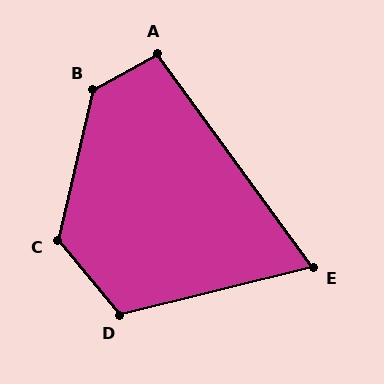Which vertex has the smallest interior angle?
E, at approximately 68 degrees.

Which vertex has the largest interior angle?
B, at approximately 132 degrees.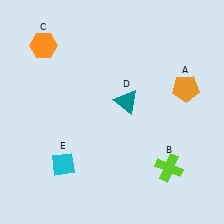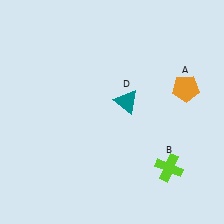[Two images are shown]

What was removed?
The cyan diamond (E), the orange hexagon (C) were removed in Image 2.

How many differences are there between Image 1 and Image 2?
There are 2 differences between the two images.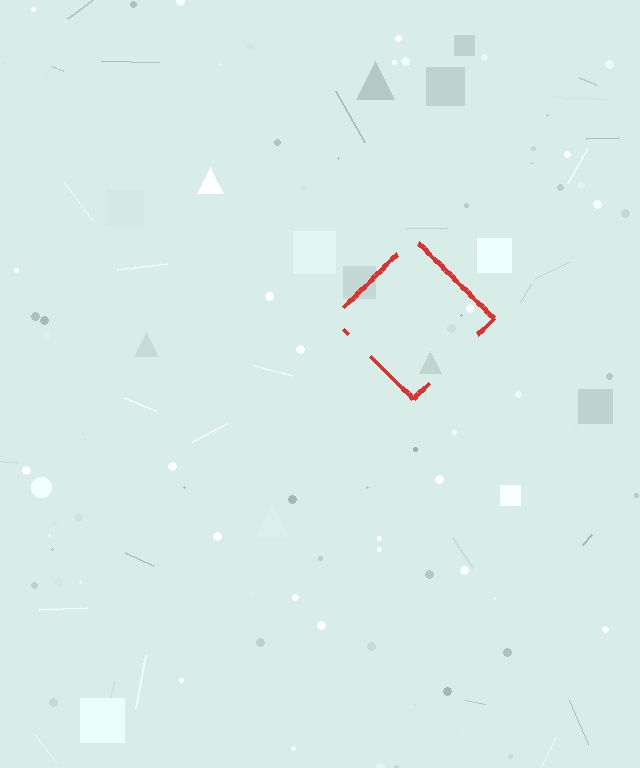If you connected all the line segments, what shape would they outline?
They would outline a diamond.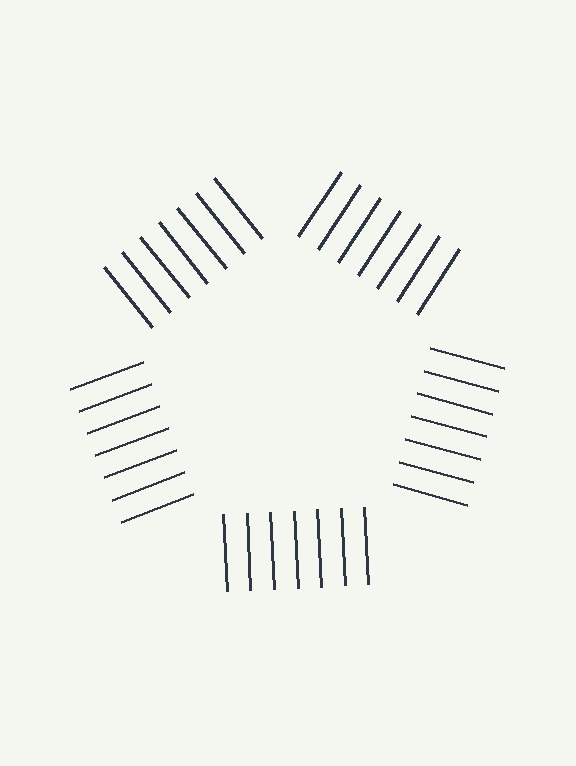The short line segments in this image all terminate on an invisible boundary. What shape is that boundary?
An illusory pentagon — the line segments terminate on its edges but no continuous stroke is drawn.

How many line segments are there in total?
35 — 7 along each of the 5 edges.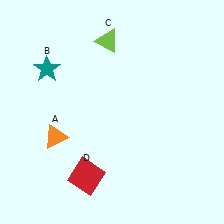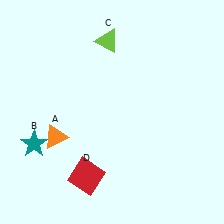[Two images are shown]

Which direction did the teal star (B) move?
The teal star (B) moved down.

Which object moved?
The teal star (B) moved down.